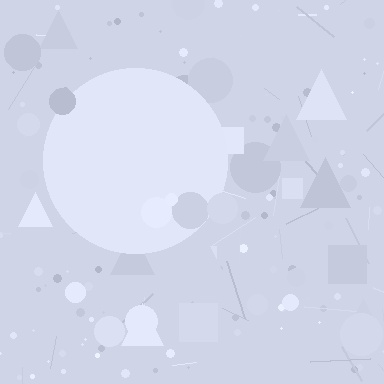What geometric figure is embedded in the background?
A circle is embedded in the background.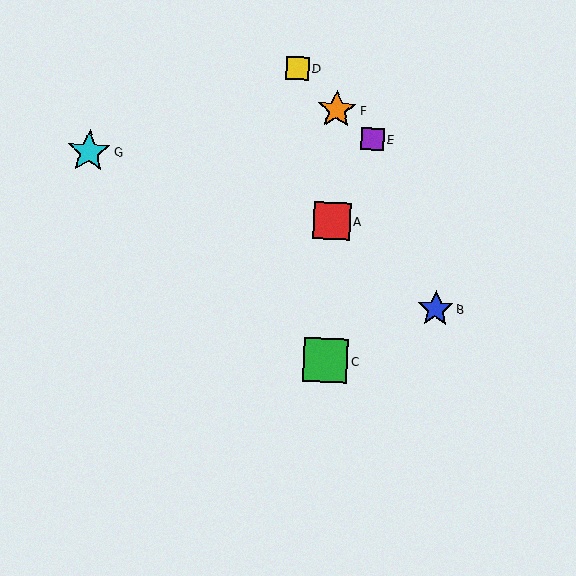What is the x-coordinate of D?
Object D is at x≈297.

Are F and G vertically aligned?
No, F is at x≈337 and G is at x≈89.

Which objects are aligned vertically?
Objects A, C, F are aligned vertically.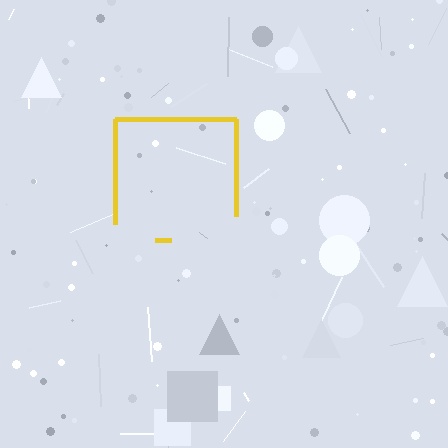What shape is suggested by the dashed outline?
The dashed outline suggests a square.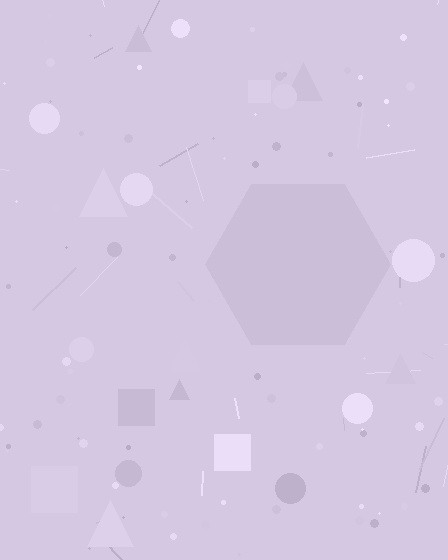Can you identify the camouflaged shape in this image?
The camouflaged shape is a hexagon.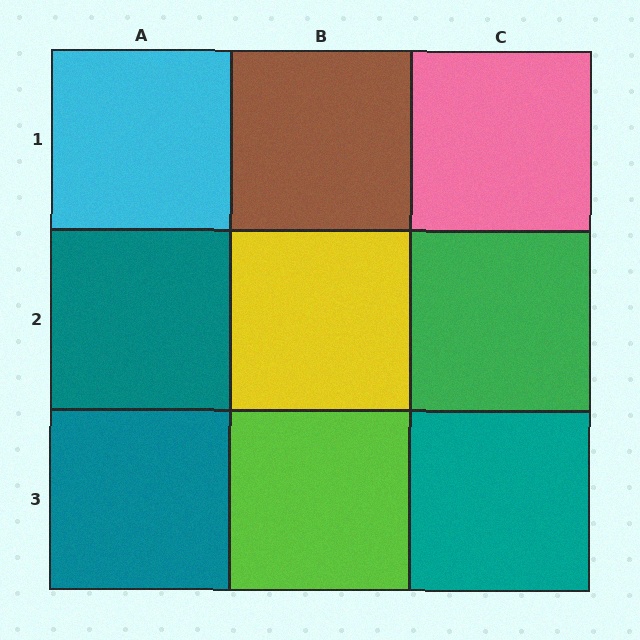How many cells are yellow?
1 cell is yellow.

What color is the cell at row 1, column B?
Brown.